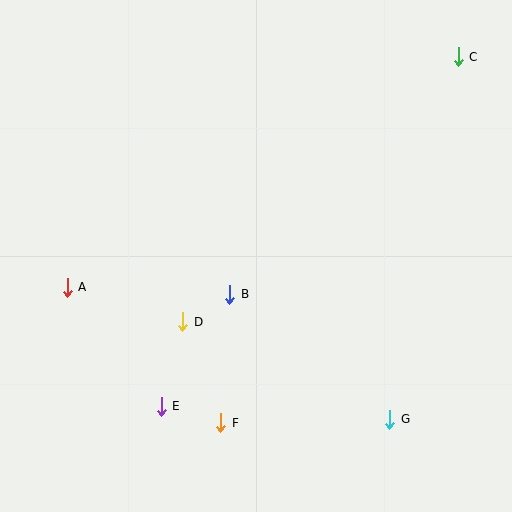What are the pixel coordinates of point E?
Point E is at (161, 406).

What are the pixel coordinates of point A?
Point A is at (67, 287).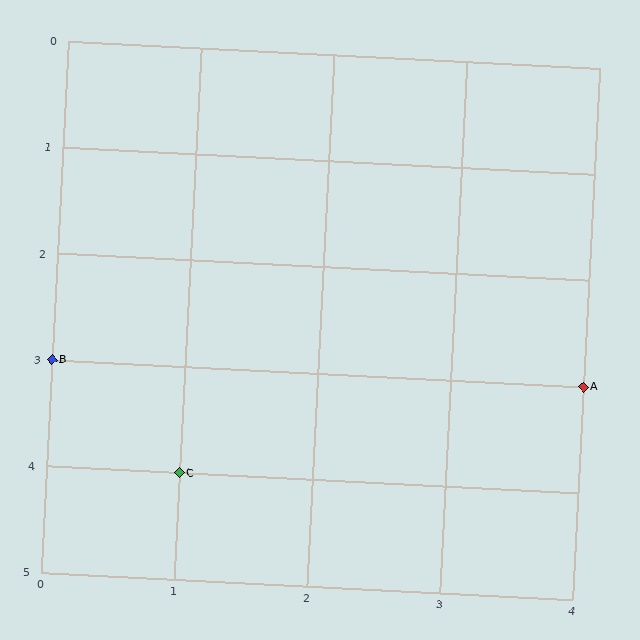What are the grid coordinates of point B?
Point B is at grid coordinates (0, 3).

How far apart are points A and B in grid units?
Points A and B are 4 columns apart.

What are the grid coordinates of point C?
Point C is at grid coordinates (1, 4).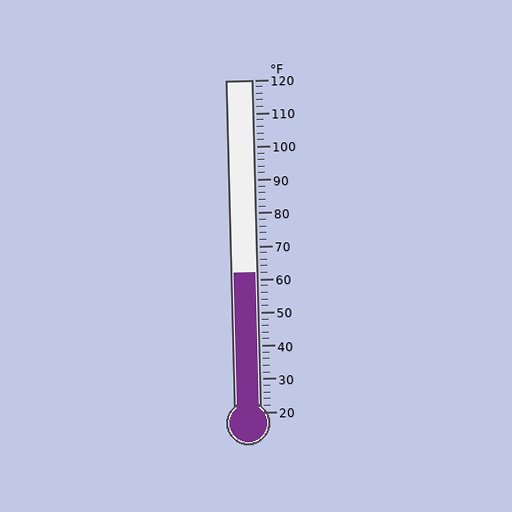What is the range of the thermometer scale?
The thermometer scale ranges from 20°F to 120°F.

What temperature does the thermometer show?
The thermometer shows approximately 62°F.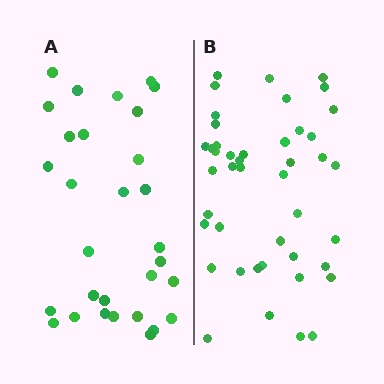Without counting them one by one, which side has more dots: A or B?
Region B (the right region) has more dots.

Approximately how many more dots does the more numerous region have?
Region B has approximately 15 more dots than region A.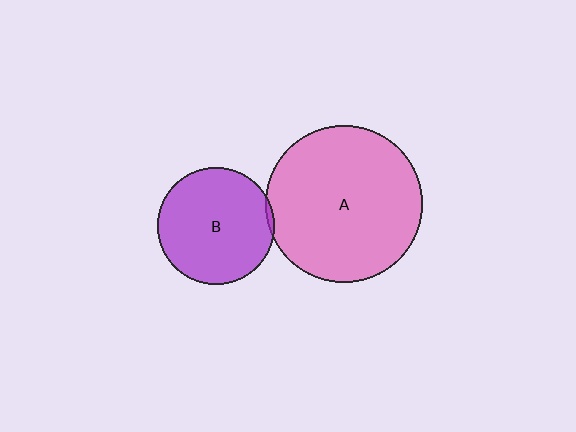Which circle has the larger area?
Circle A (pink).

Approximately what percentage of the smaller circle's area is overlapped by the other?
Approximately 5%.